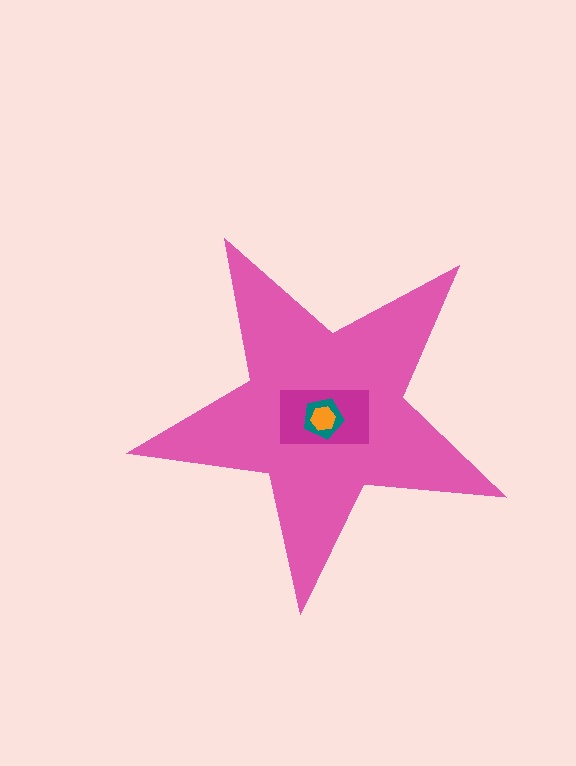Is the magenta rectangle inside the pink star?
Yes.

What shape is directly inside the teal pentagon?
The orange hexagon.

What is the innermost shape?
The orange hexagon.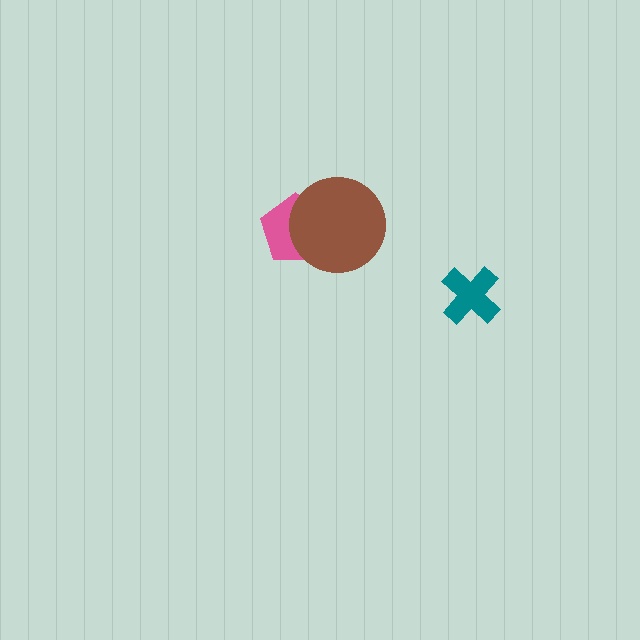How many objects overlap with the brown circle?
1 object overlaps with the brown circle.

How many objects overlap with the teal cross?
0 objects overlap with the teal cross.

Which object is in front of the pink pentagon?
The brown circle is in front of the pink pentagon.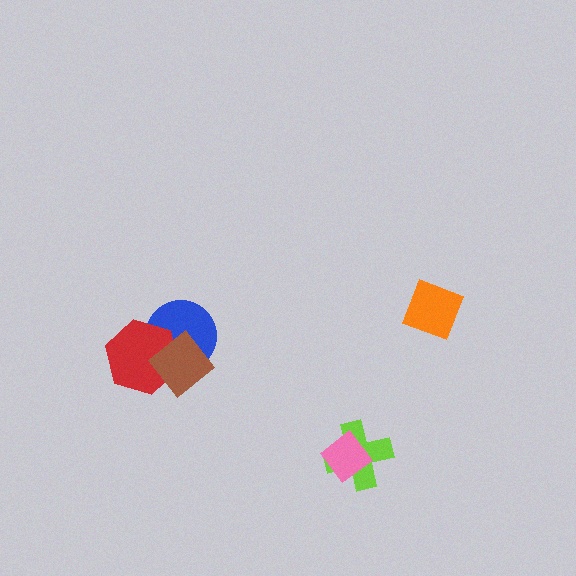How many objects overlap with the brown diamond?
2 objects overlap with the brown diamond.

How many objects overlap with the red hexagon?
2 objects overlap with the red hexagon.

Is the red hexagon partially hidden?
Yes, it is partially covered by another shape.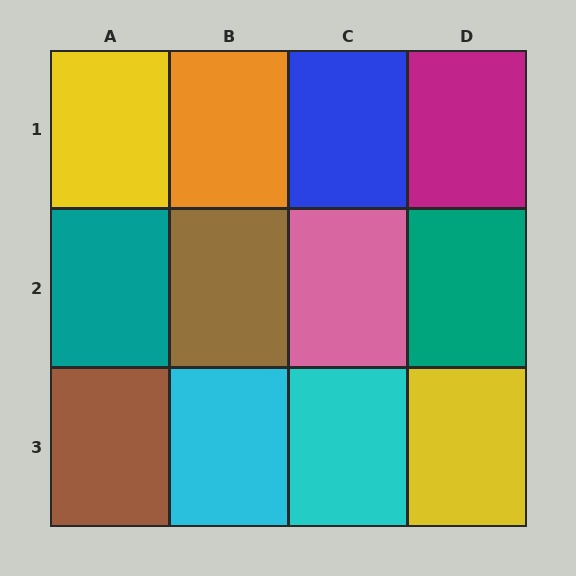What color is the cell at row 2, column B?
Brown.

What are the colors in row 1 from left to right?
Yellow, orange, blue, magenta.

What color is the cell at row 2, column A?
Teal.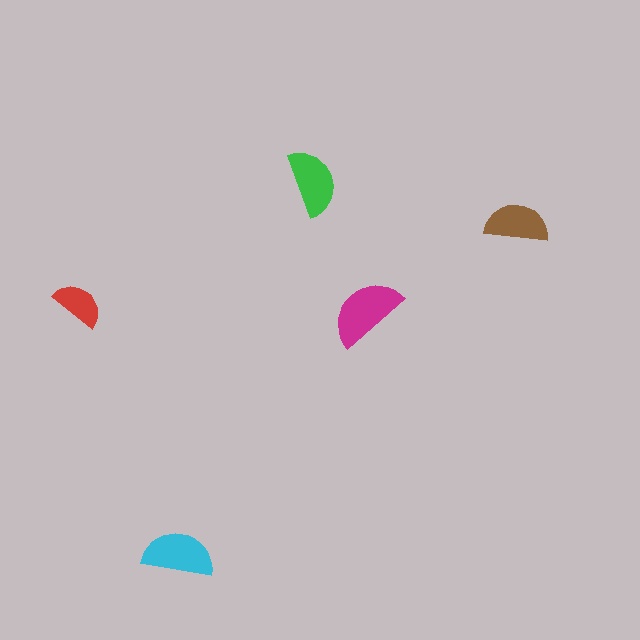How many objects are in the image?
There are 5 objects in the image.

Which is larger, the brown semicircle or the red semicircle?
The brown one.